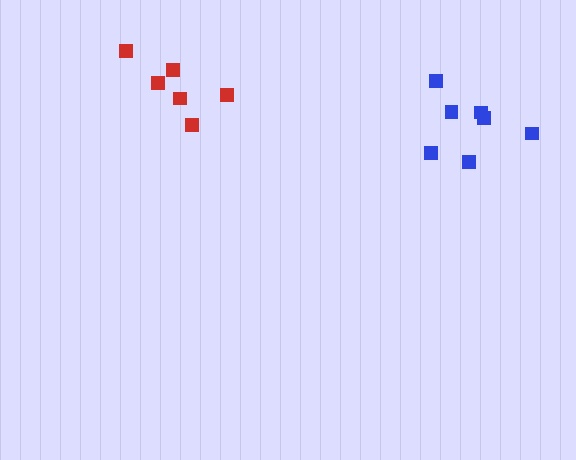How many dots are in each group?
Group 1: 7 dots, Group 2: 6 dots (13 total).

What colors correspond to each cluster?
The clusters are colored: blue, red.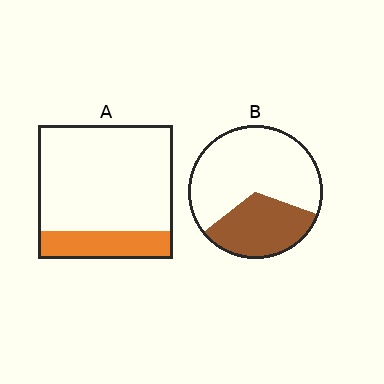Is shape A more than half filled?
No.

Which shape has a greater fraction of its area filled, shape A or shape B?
Shape B.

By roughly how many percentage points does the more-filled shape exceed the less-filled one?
By roughly 15 percentage points (B over A).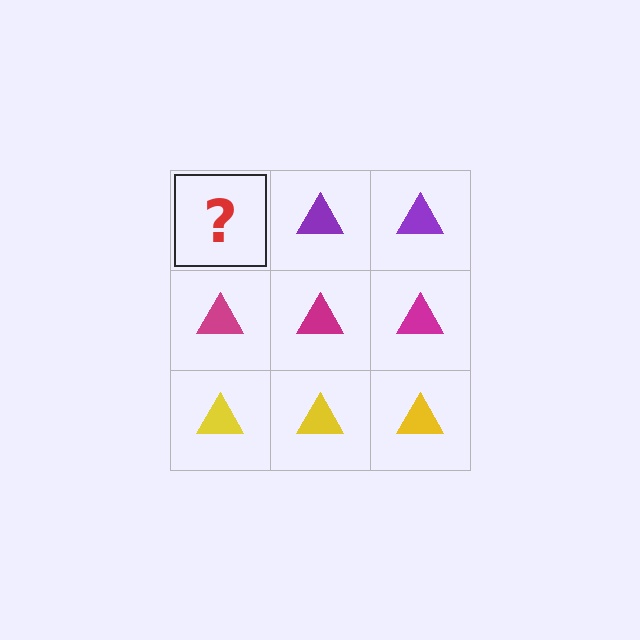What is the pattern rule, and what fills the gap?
The rule is that each row has a consistent color. The gap should be filled with a purple triangle.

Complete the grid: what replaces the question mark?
The question mark should be replaced with a purple triangle.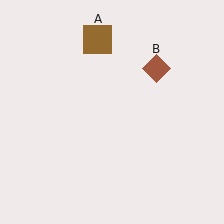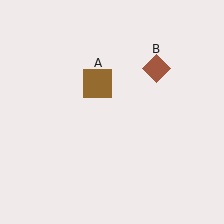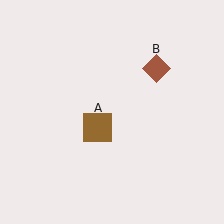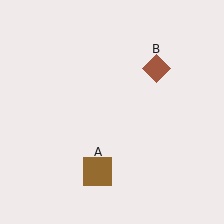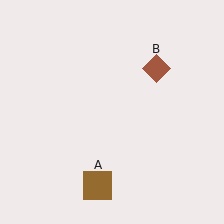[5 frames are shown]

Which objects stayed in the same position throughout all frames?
Brown diamond (object B) remained stationary.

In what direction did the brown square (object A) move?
The brown square (object A) moved down.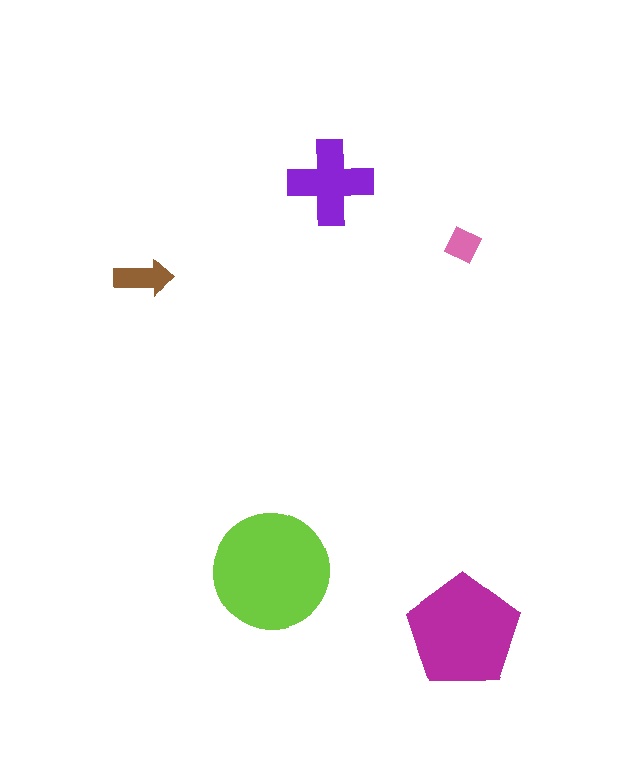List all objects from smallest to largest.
The pink diamond, the brown arrow, the purple cross, the magenta pentagon, the lime circle.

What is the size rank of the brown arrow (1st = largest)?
4th.